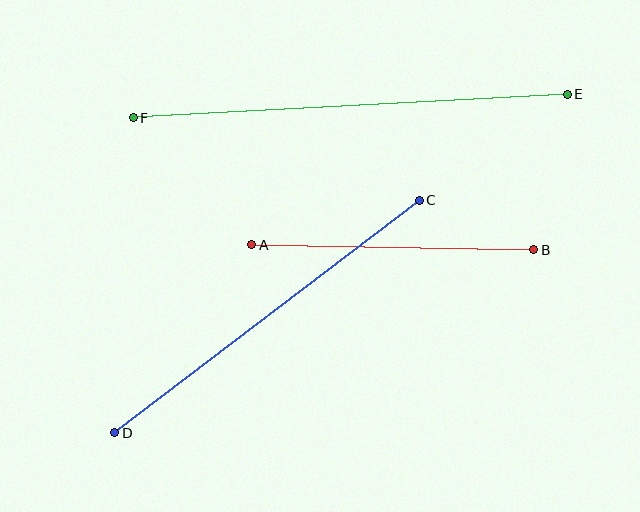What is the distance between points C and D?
The distance is approximately 383 pixels.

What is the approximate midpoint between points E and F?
The midpoint is at approximately (350, 106) pixels.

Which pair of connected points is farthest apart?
Points E and F are farthest apart.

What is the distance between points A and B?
The distance is approximately 282 pixels.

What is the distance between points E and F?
The distance is approximately 435 pixels.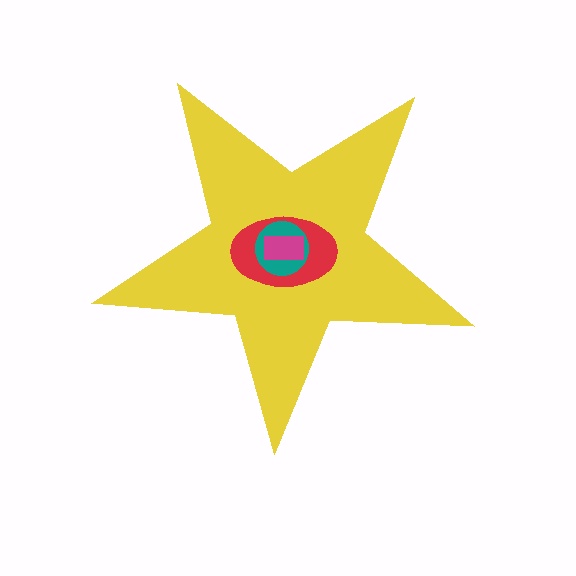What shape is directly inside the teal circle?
The magenta rectangle.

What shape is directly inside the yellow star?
The red ellipse.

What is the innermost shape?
The magenta rectangle.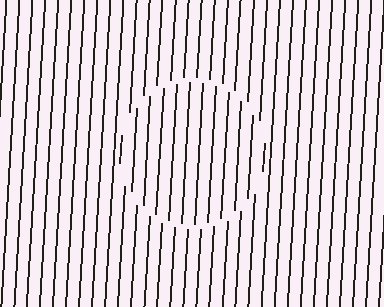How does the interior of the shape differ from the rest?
The interior of the shape contains the same grating, shifted by half a period — the contour is defined by the phase discontinuity where line-ends from the inner and outer gratings abut.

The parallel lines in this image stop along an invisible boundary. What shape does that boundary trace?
An illusory circle. The interior of the shape contains the same grating, shifted by half a period — the contour is defined by the phase discontinuity where line-ends from the inner and outer gratings abut.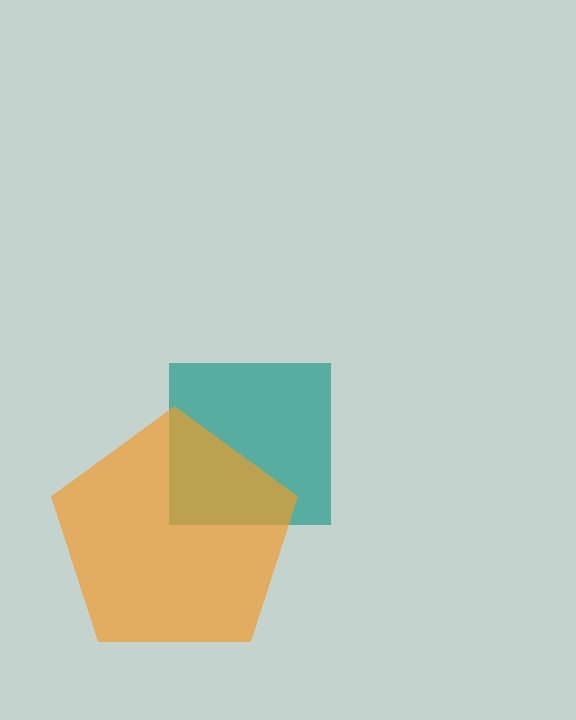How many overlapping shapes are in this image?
There are 2 overlapping shapes in the image.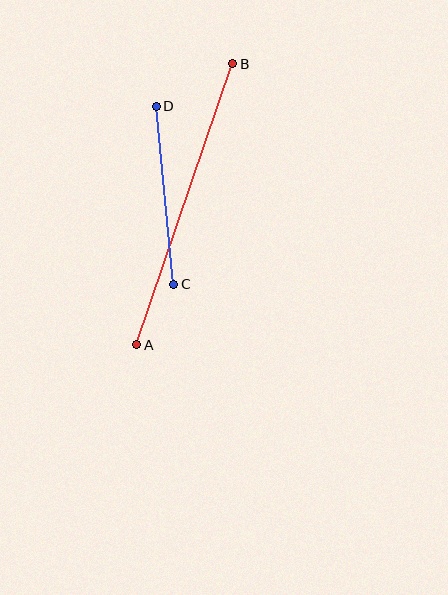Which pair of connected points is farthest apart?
Points A and B are farthest apart.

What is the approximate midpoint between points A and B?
The midpoint is at approximately (185, 204) pixels.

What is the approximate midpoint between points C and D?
The midpoint is at approximately (165, 195) pixels.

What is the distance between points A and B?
The distance is approximately 297 pixels.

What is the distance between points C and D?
The distance is approximately 179 pixels.